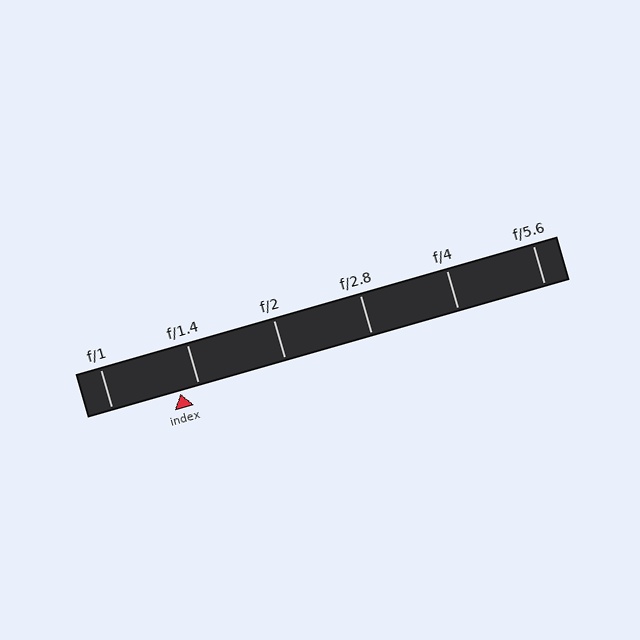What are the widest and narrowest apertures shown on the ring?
The widest aperture shown is f/1 and the narrowest is f/5.6.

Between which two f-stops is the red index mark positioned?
The index mark is between f/1 and f/1.4.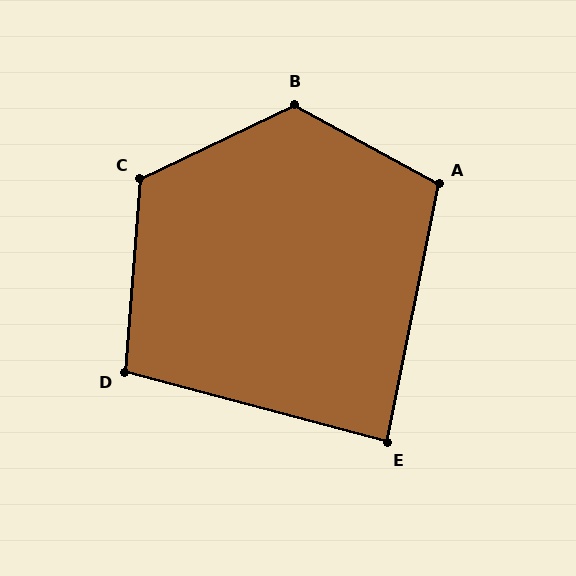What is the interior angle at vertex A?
Approximately 107 degrees (obtuse).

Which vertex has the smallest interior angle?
E, at approximately 86 degrees.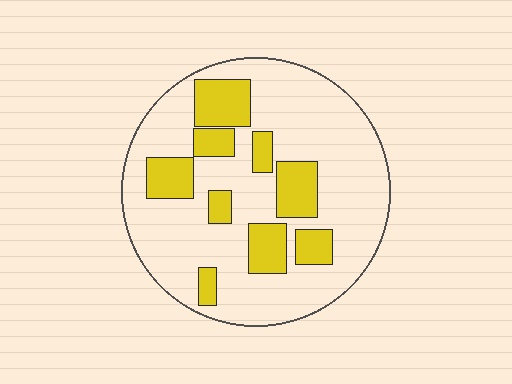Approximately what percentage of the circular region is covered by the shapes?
Approximately 25%.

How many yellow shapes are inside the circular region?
9.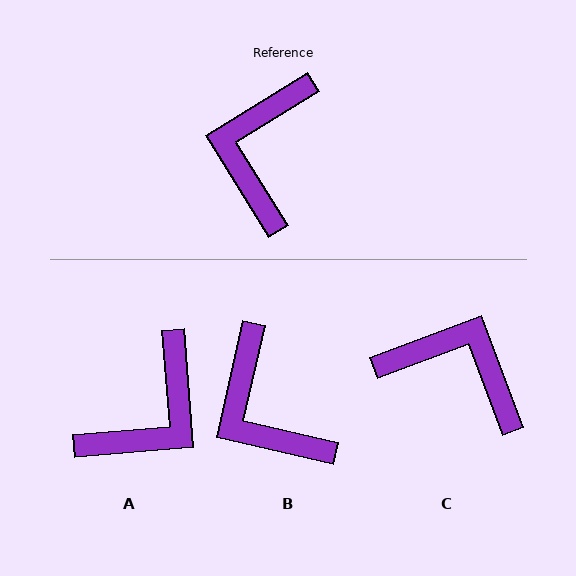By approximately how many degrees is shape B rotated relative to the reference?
Approximately 45 degrees counter-clockwise.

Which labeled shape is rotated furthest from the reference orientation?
A, about 153 degrees away.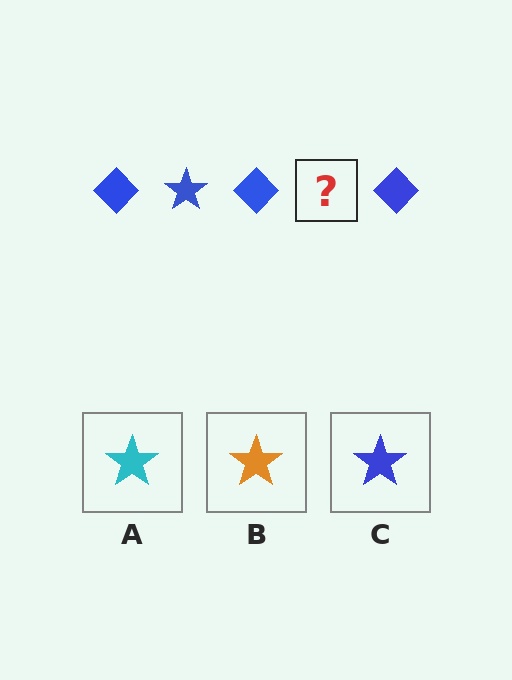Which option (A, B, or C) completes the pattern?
C.